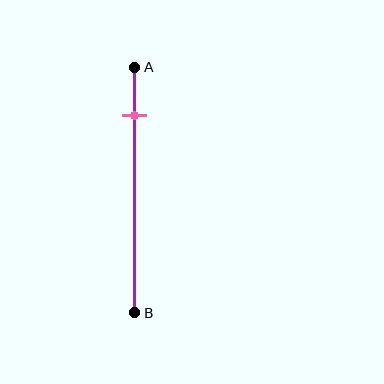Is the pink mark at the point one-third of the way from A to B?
No, the mark is at about 20% from A, not at the 33% one-third point.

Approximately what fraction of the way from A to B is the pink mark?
The pink mark is approximately 20% of the way from A to B.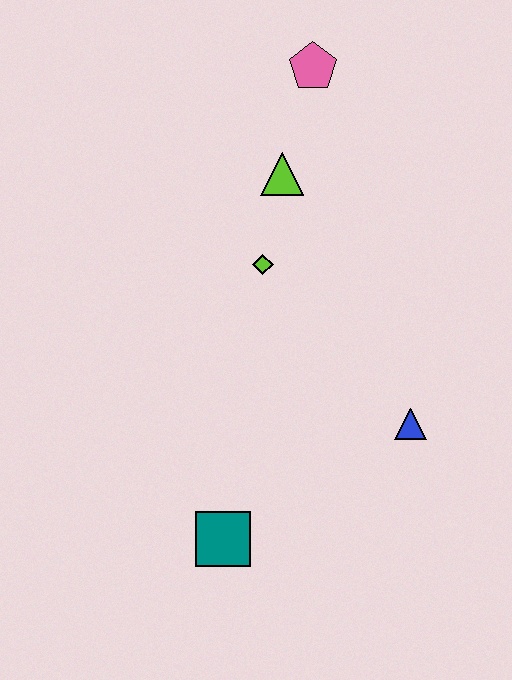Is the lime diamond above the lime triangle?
No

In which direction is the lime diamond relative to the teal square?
The lime diamond is above the teal square.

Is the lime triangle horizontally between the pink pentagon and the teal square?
Yes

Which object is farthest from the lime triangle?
The teal square is farthest from the lime triangle.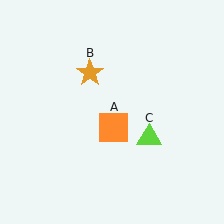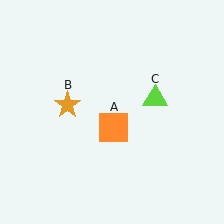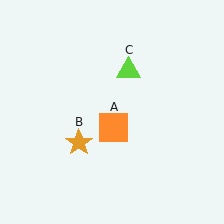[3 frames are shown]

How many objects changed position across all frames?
2 objects changed position: orange star (object B), lime triangle (object C).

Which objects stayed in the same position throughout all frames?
Orange square (object A) remained stationary.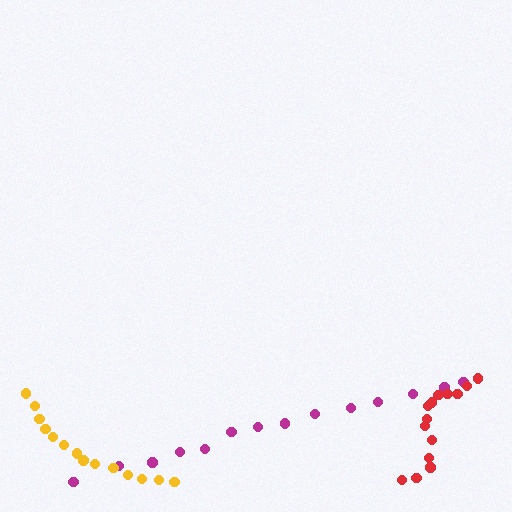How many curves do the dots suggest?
There are 3 distinct paths.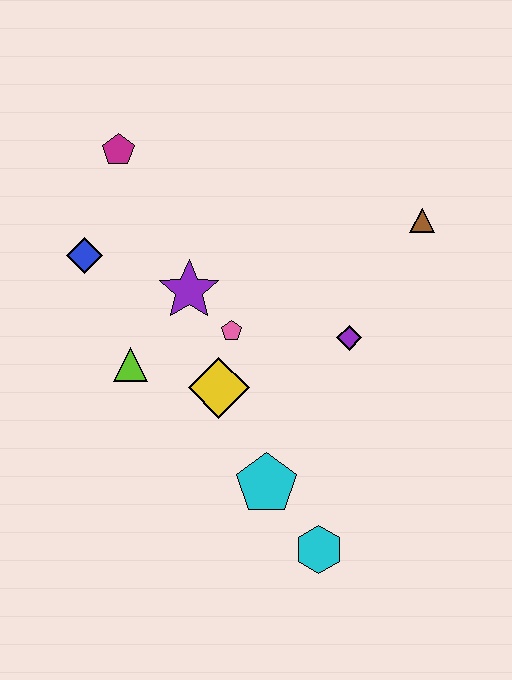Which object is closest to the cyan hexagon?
The cyan pentagon is closest to the cyan hexagon.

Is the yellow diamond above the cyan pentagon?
Yes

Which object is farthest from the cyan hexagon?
The magenta pentagon is farthest from the cyan hexagon.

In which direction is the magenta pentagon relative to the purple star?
The magenta pentagon is above the purple star.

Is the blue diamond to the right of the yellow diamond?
No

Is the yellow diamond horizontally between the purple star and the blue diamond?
No